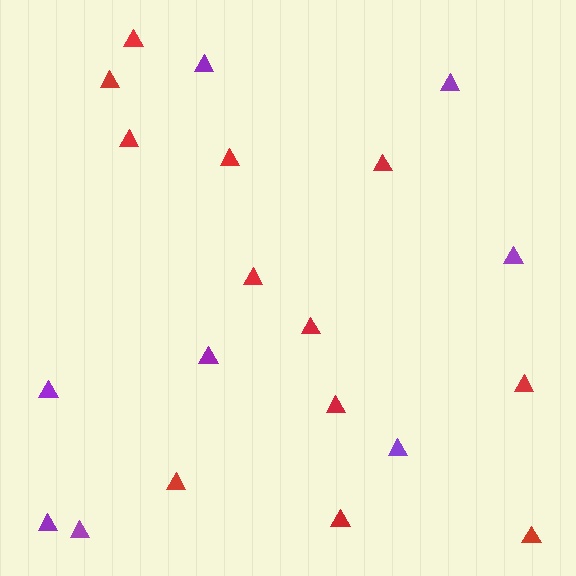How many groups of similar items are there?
There are 2 groups: one group of red triangles (12) and one group of purple triangles (8).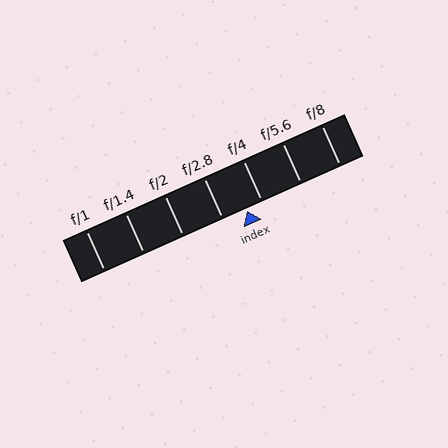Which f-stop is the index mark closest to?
The index mark is closest to f/4.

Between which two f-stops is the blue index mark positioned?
The index mark is between f/2.8 and f/4.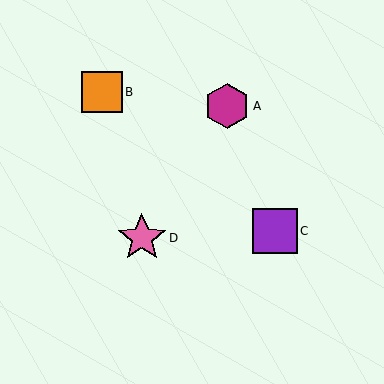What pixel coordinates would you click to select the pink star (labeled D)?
Click at (142, 238) to select the pink star D.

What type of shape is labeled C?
Shape C is a purple square.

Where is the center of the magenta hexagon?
The center of the magenta hexagon is at (227, 106).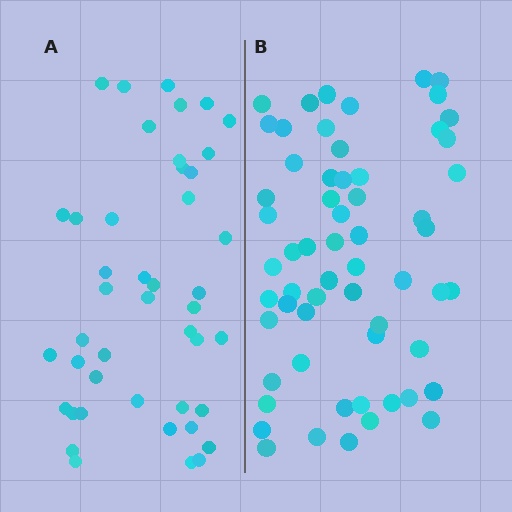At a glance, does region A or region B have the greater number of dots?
Region B (the right region) has more dots.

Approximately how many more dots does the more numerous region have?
Region B has approximately 15 more dots than region A.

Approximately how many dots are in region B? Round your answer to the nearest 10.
About 60 dots.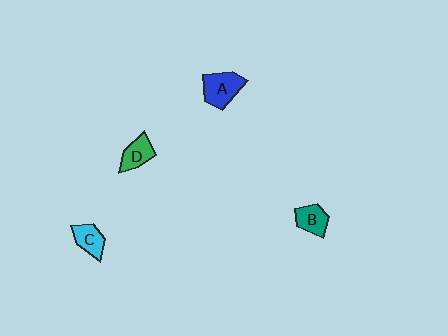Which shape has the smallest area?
Shape C (cyan).